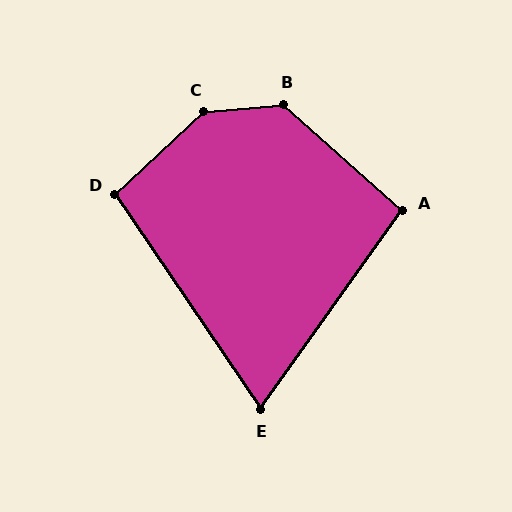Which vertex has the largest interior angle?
C, at approximately 142 degrees.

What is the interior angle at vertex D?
Approximately 99 degrees (obtuse).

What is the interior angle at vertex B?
Approximately 134 degrees (obtuse).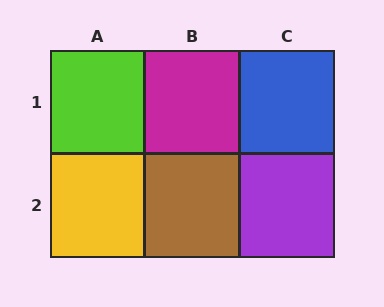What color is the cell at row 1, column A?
Lime.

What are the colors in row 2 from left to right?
Yellow, brown, purple.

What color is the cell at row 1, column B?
Magenta.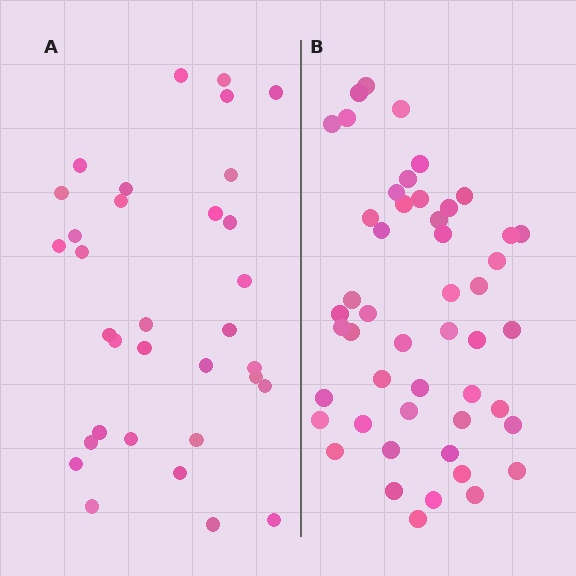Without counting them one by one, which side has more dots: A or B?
Region B (the right region) has more dots.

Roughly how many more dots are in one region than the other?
Region B has approximately 15 more dots than region A.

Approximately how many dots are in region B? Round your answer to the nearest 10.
About 50 dots. (The exact count is 49, which rounds to 50.)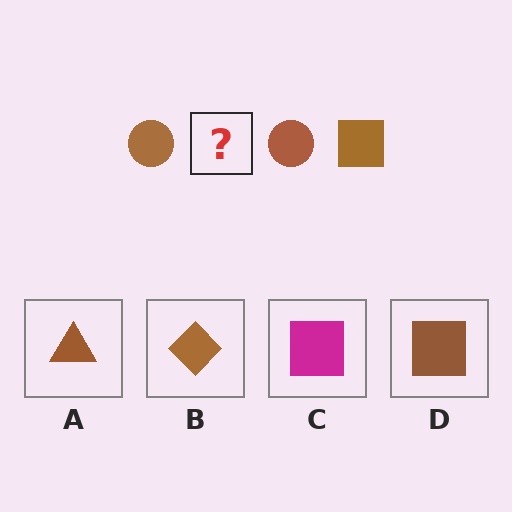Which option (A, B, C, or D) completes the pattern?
D.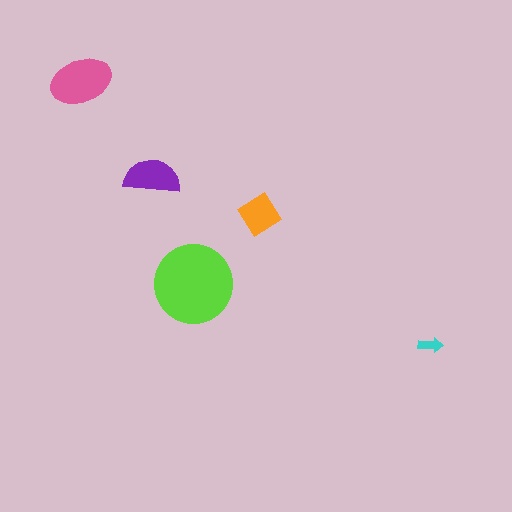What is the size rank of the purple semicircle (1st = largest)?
3rd.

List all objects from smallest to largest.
The cyan arrow, the orange diamond, the purple semicircle, the pink ellipse, the lime circle.